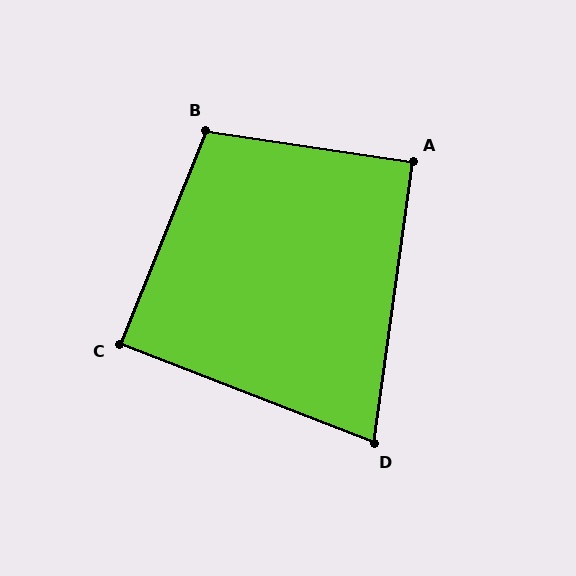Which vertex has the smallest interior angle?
D, at approximately 77 degrees.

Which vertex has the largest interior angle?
B, at approximately 103 degrees.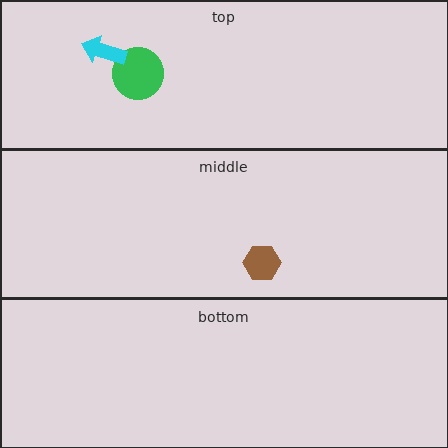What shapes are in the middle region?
The brown hexagon.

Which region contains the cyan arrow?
The top region.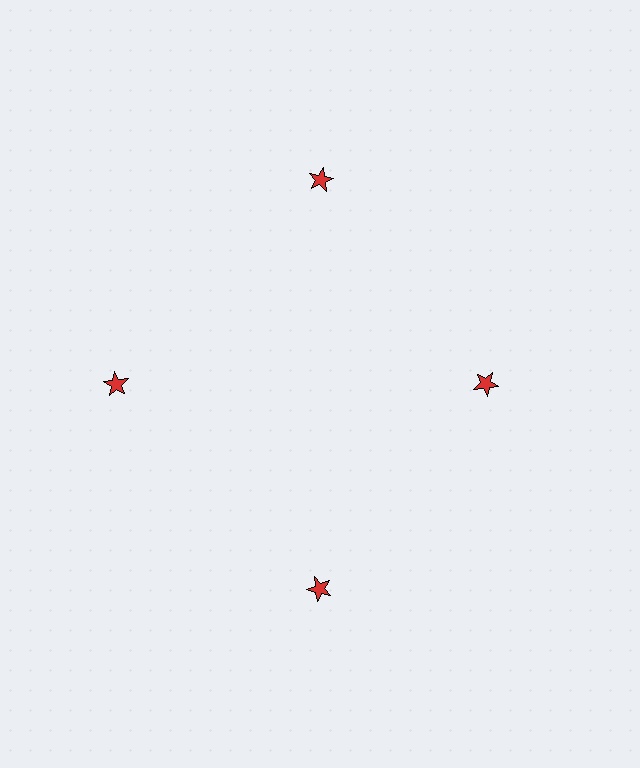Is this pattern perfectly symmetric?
No. The 4 red stars are arranged in a ring, but one element near the 3 o'clock position is pulled inward toward the center, breaking the 4-fold rotational symmetry.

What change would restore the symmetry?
The symmetry would be restored by moving it outward, back onto the ring so that all 4 stars sit at equal angles and equal distance from the center.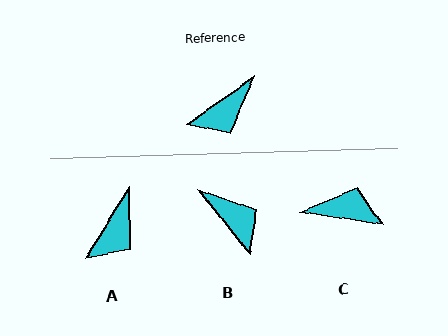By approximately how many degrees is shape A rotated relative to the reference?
Approximately 23 degrees counter-clockwise.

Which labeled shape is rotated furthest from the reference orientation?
C, about 136 degrees away.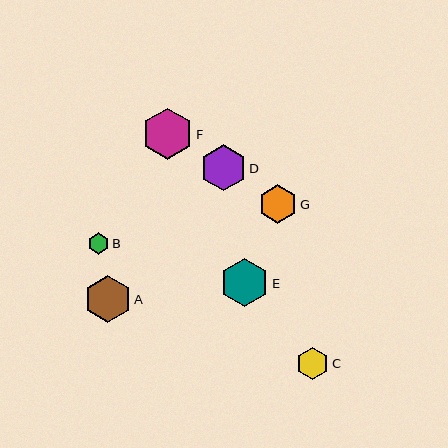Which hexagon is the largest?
Hexagon F is the largest with a size of approximately 51 pixels.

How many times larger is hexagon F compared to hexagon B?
Hexagon F is approximately 2.4 times the size of hexagon B.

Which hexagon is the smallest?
Hexagon B is the smallest with a size of approximately 21 pixels.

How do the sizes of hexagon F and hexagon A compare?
Hexagon F and hexagon A are approximately the same size.